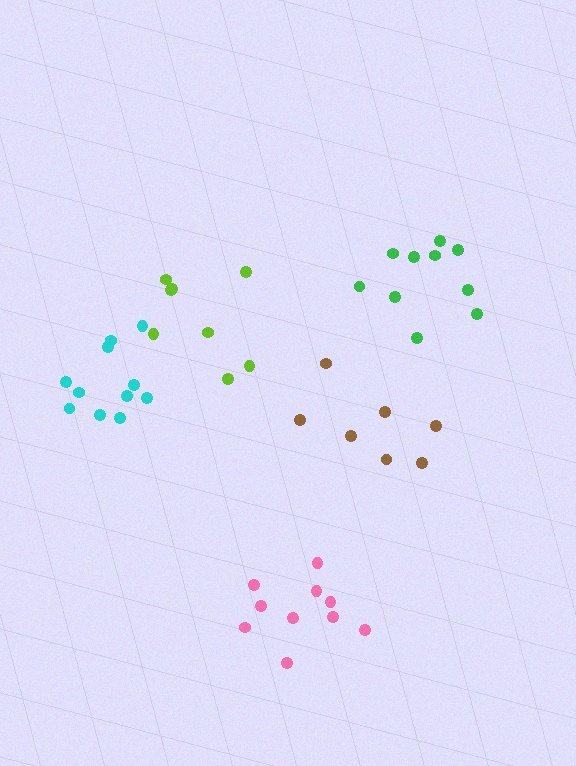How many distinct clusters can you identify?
There are 5 distinct clusters.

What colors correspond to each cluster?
The clusters are colored: pink, cyan, lime, green, brown.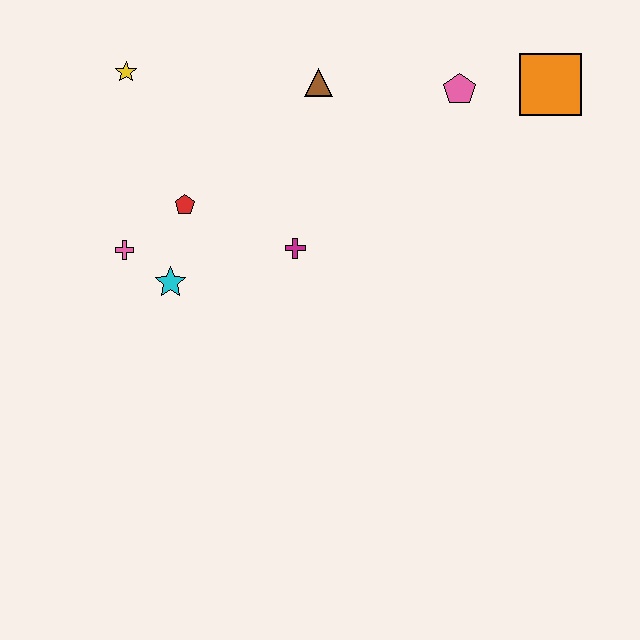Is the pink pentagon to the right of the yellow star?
Yes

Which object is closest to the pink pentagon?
The orange square is closest to the pink pentagon.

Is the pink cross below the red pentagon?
Yes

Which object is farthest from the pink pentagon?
The pink cross is farthest from the pink pentagon.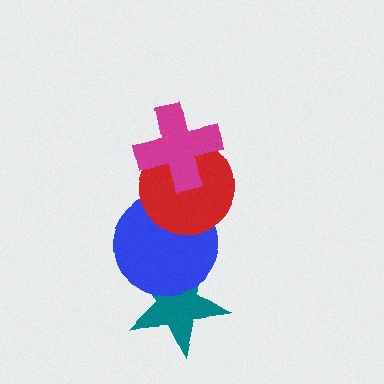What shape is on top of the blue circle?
The red circle is on top of the blue circle.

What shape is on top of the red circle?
The magenta cross is on top of the red circle.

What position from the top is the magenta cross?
The magenta cross is 1st from the top.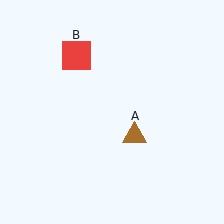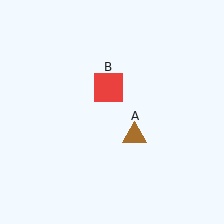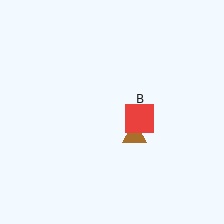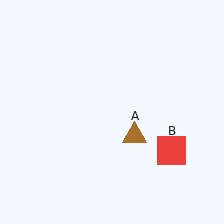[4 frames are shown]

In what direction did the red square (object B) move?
The red square (object B) moved down and to the right.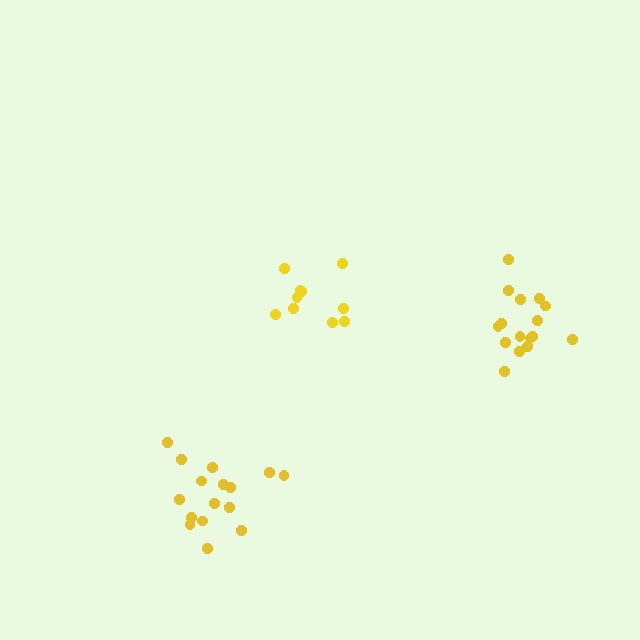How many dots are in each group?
Group 1: 16 dots, Group 2: 10 dots, Group 3: 16 dots (42 total).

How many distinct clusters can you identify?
There are 3 distinct clusters.